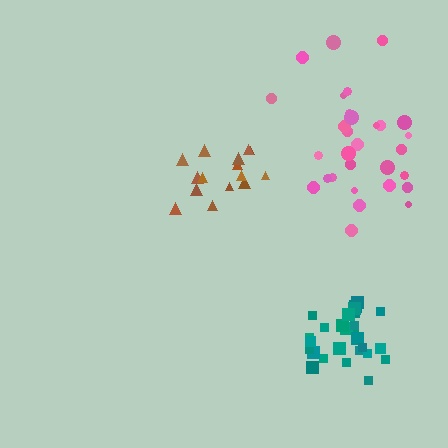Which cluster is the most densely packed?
Teal.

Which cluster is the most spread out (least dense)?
Pink.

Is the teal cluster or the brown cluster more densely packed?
Teal.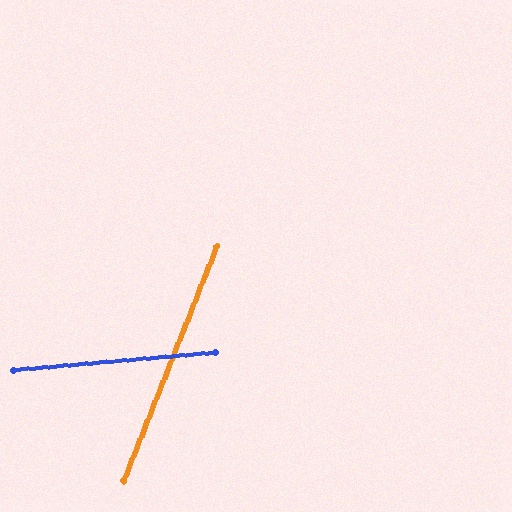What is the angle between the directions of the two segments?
Approximately 63 degrees.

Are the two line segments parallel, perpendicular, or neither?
Neither parallel nor perpendicular — they differ by about 63°.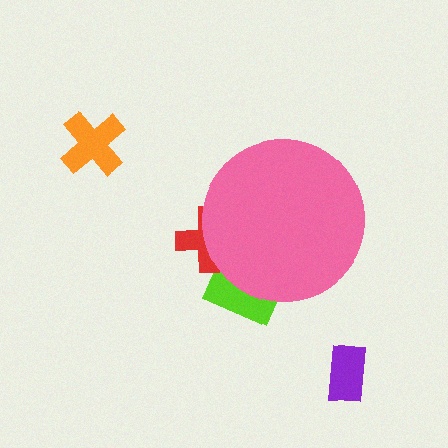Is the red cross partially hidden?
Yes, the red cross is partially hidden behind the pink circle.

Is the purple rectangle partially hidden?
No, the purple rectangle is fully visible.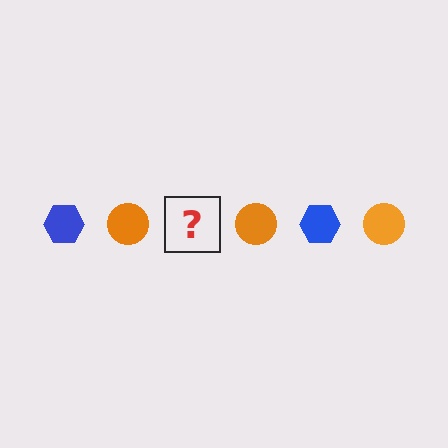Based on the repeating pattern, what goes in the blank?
The blank should be a blue hexagon.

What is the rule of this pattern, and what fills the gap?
The rule is that the pattern alternates between blue hexagon and orange circle. The gap should be filled with a blue hexagon.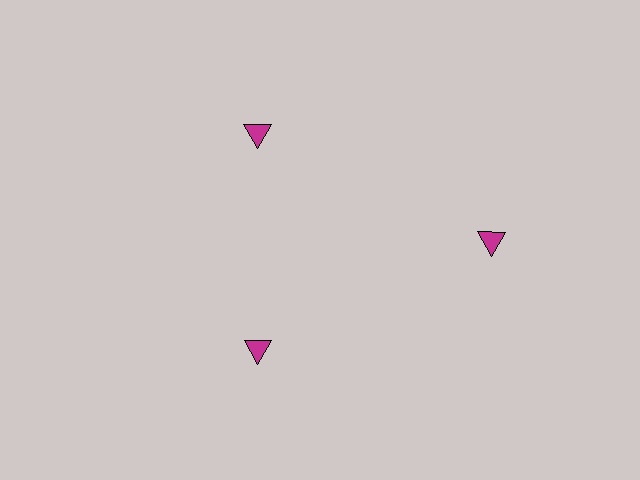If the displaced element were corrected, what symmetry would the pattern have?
It would have 3-fold rotational symmetry — the pattern would map onto itself every 120 degrees.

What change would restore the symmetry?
The symmetry would be restored by moving it inward, back onto the ring so that all 3 triangles sit at equal angles and equal distance from the center.